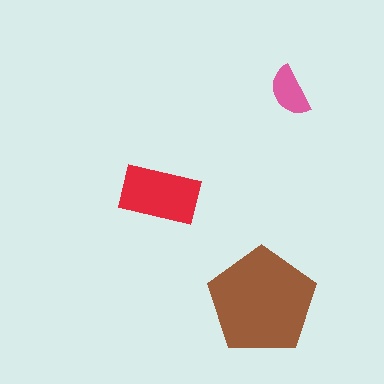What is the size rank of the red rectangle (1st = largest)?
2nd.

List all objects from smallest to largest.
The pink semicircle, the red rectangle, the brown pentagon.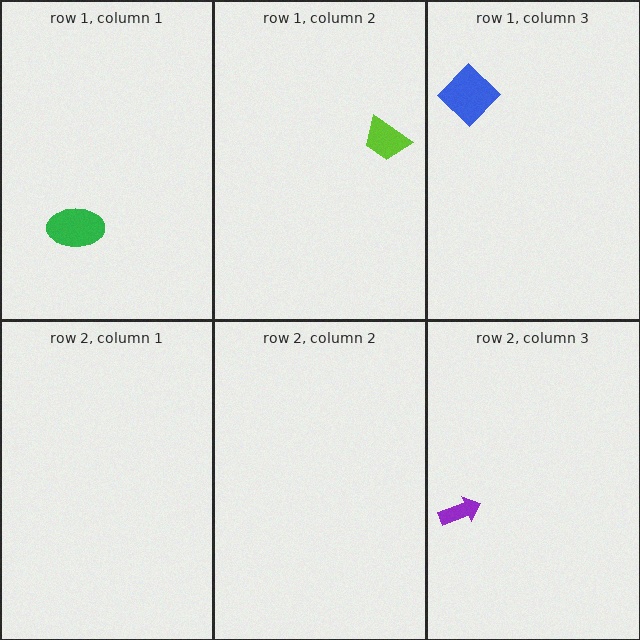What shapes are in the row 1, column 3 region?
The blue diamond.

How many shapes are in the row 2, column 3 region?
1.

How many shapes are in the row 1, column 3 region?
1.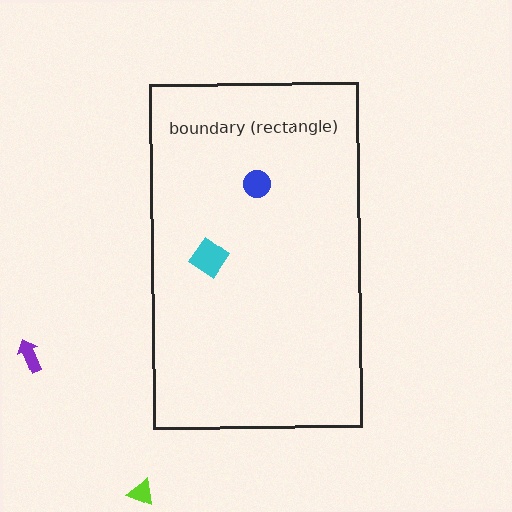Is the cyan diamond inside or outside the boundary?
Inside.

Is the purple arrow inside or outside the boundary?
Outside.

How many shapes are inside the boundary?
2 inside, 2 outside.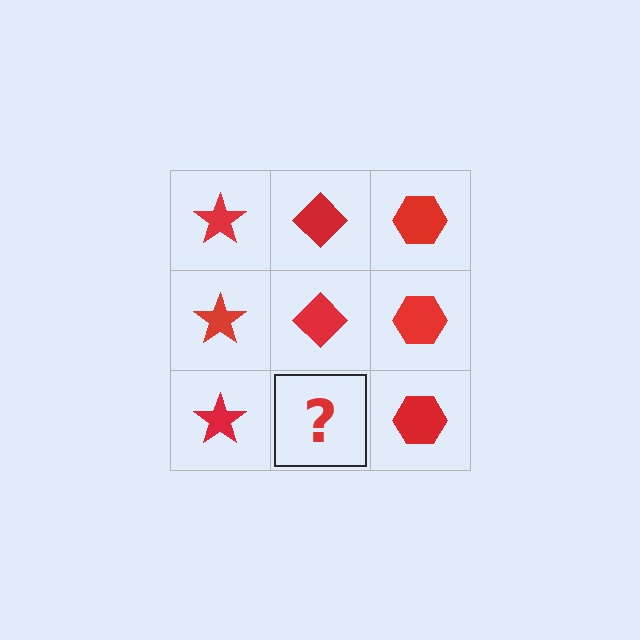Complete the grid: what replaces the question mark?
The question mark should be replaced with a red diamond.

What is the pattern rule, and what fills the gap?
The rule is that each column has a consistent shape. The gap should be filled with a red diamond.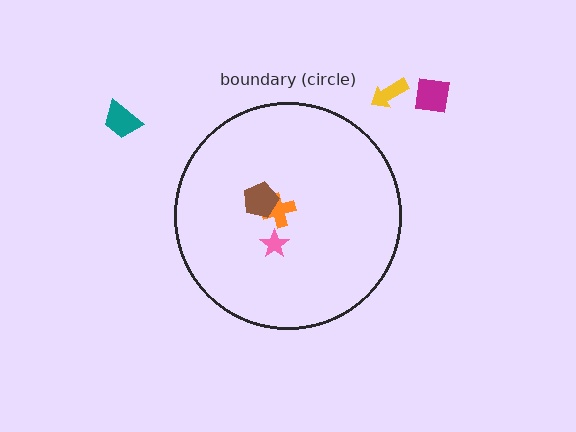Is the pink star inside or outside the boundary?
Inside.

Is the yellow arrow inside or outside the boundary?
Outside.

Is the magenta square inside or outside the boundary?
Outside.